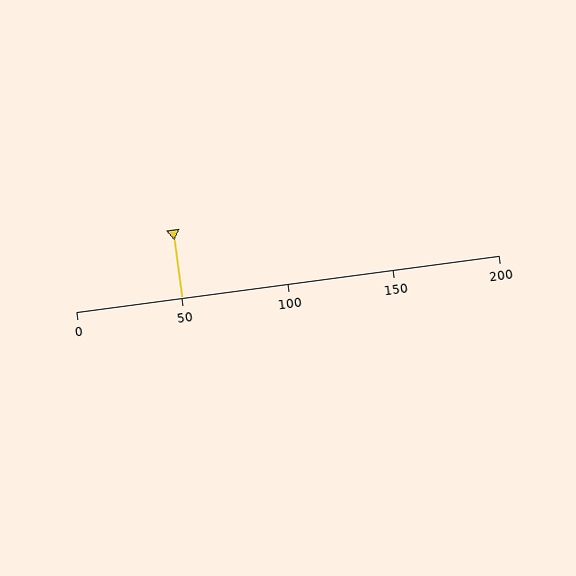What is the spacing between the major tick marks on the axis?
The major ticks are spaced 50 apart.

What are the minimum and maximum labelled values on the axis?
The axis runs from 0 to 200.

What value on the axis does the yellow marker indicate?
The marker indicates approximately 50.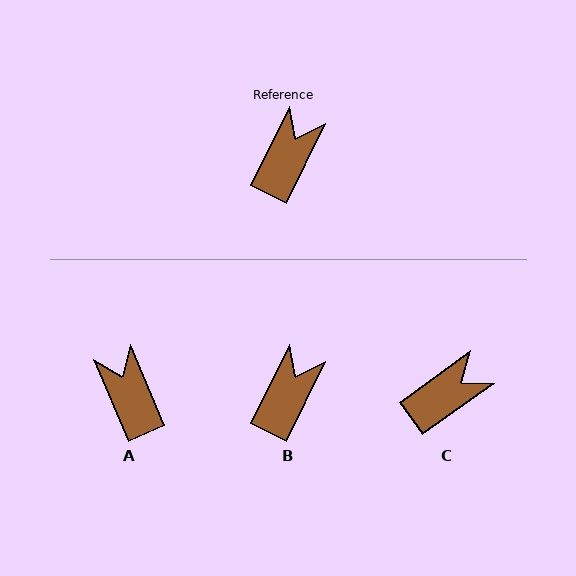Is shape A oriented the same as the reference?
No, it is off by about 49 degrees.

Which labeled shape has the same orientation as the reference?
B.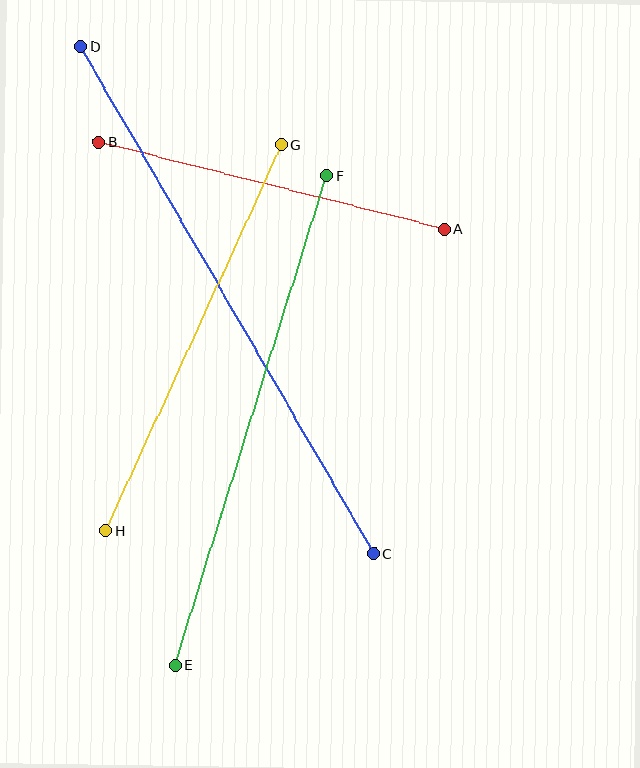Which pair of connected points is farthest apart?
Points C and D are farthest apart.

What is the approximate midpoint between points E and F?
The midpoint is at approximately (251, 421) pixels.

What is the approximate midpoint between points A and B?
The midpoint is at approximately (271, 185) pixels.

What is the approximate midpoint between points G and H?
The midpoint is at approximately (193, 338) pixels.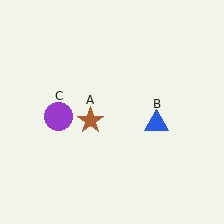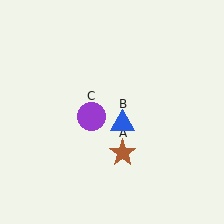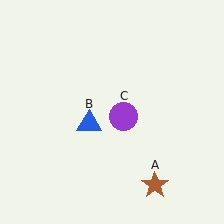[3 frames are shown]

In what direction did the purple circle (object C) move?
The purple circle (object C) moved right.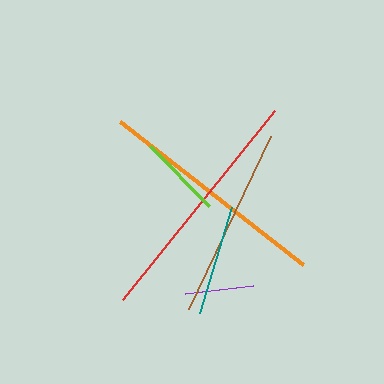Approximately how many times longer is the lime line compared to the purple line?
The lime line is approximately 1.2 times the length of the purple line.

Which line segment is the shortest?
The purple line is the shortest at approximately 68 pixels.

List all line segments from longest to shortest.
From longest to shortest: red, orange, brown, teal, lime, purple.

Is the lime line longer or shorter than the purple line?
The lime line is longer than the purple line.